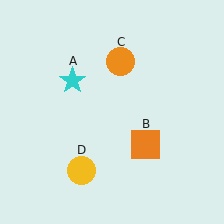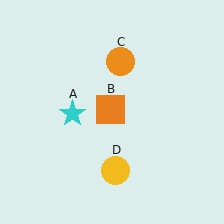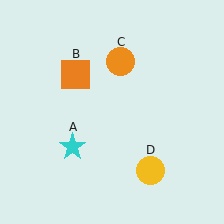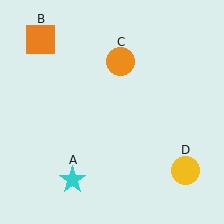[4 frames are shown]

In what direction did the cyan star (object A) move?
The cyan star (object A) moved down.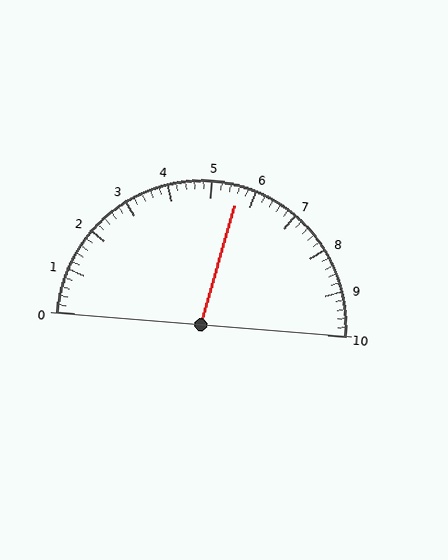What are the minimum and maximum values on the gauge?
The gauge ranges from 0 to 10.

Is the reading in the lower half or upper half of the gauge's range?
The reading is in the upper half of the range (0 to 10).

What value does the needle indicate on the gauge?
The needle indicates approximately 5.6.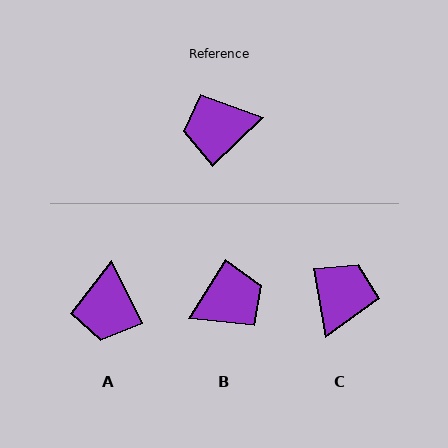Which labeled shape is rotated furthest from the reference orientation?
B, about 166 degrees away.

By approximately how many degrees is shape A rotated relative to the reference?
Approximately 73 degrees counter-clockwise.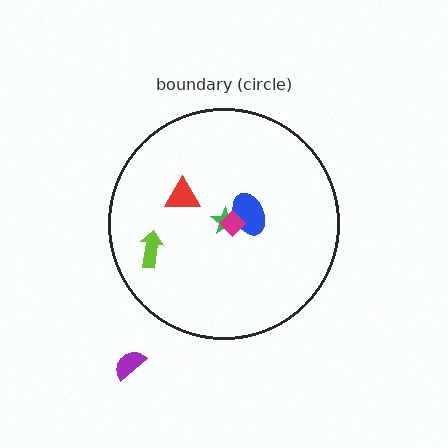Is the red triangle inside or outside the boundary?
Inside.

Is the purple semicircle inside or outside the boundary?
Outside.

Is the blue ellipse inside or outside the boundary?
Inside.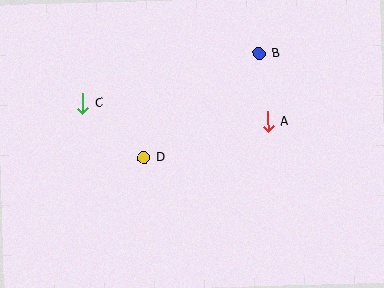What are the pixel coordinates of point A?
Point A is at (268, 122).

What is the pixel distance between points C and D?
The distance between C and D is 82 pixels.